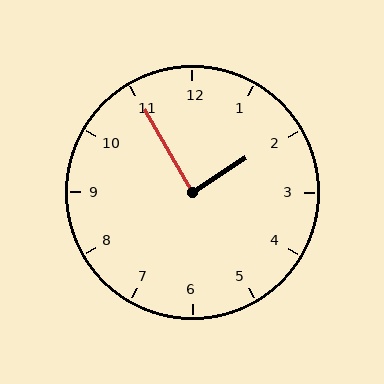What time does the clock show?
1:55.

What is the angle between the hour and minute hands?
Approximately 88 degrees.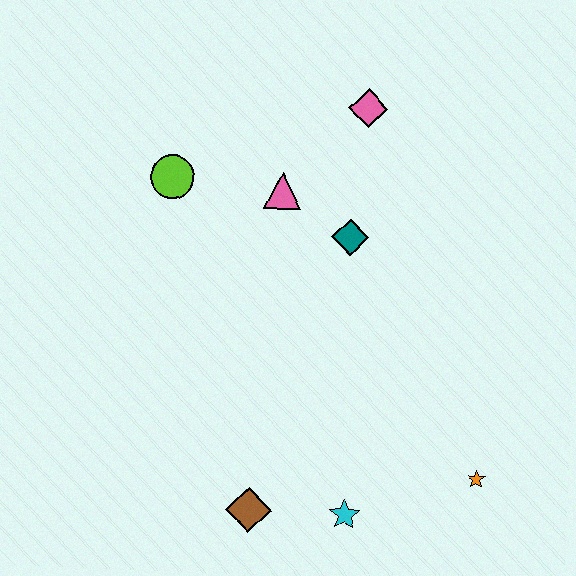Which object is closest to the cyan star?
The brown diamond is closest to the cyan star.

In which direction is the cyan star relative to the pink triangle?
The cyan star is below the pink triangle.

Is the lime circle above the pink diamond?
No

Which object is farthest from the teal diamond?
The brown diamond is farthest from the teal diamond.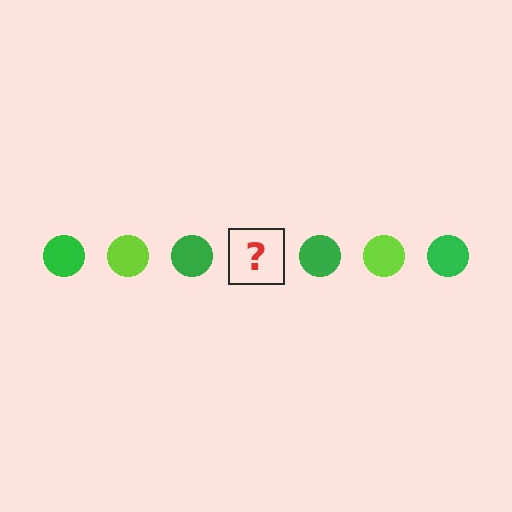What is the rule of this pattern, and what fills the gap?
The rule is that the pattern cycles through green, lime circles. The gap should be filled with a lime circle.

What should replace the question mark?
The question mark should be replaced with a lime circle.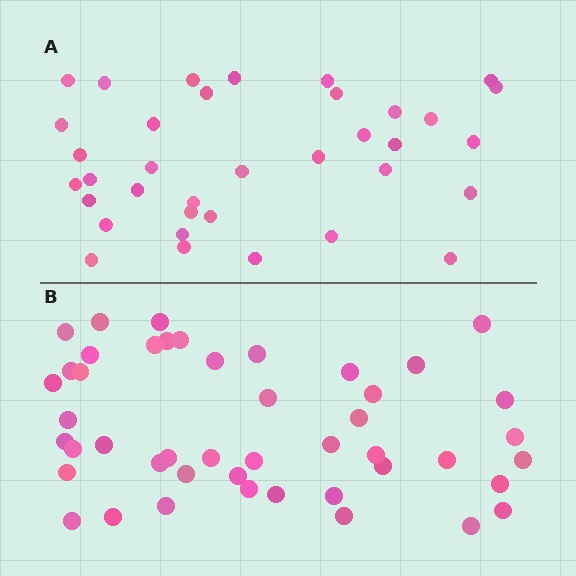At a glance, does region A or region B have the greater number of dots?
Region B (the bottom region) has more dots.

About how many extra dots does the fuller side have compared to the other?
Region B has roughly 10 or so more dots than region A.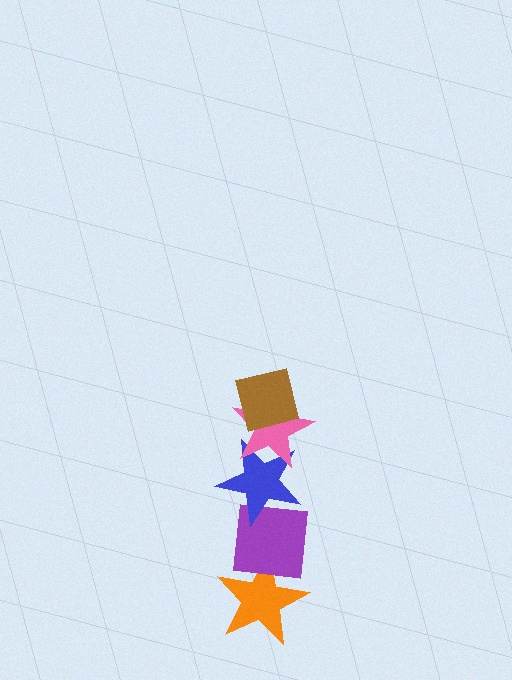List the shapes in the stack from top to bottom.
From top to bottom: the brown square, the pink star, the blue star, the purple square, the orange star.